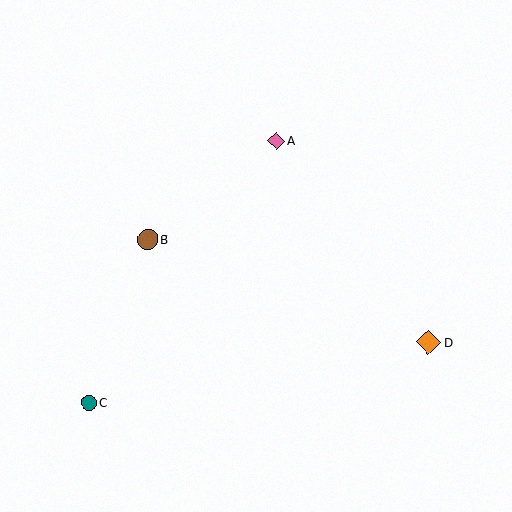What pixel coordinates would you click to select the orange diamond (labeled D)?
Click at (428, 342) to select the orange diamond D.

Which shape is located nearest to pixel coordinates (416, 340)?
The orange diamond (labeled D) at (428, 342) is nearest to that location.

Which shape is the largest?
The orange diamond (labeled D) is the largest.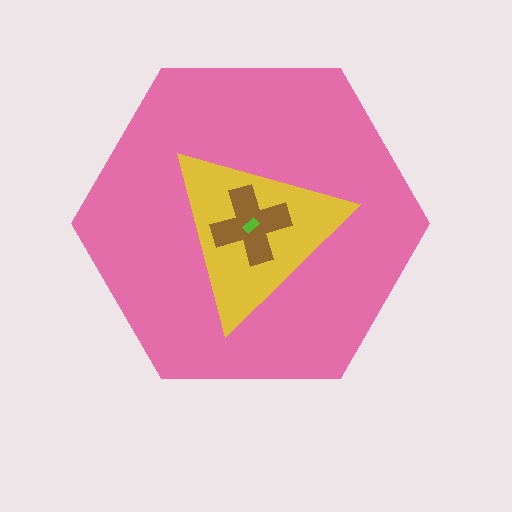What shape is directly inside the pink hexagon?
The yellow triangle.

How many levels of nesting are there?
4.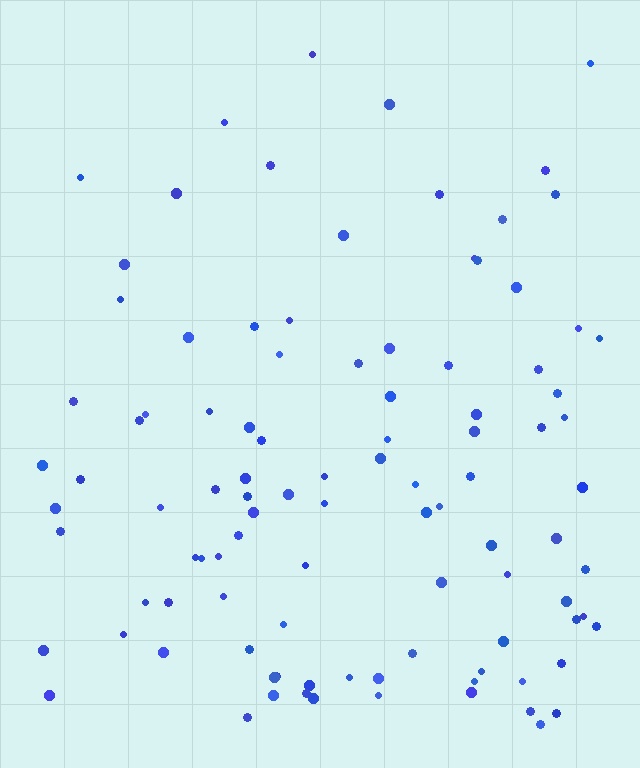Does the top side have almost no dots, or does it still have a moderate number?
Still a moderate number, just noticeably fewer than the bottom.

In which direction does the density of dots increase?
From top to bottom, with the bottom side densest.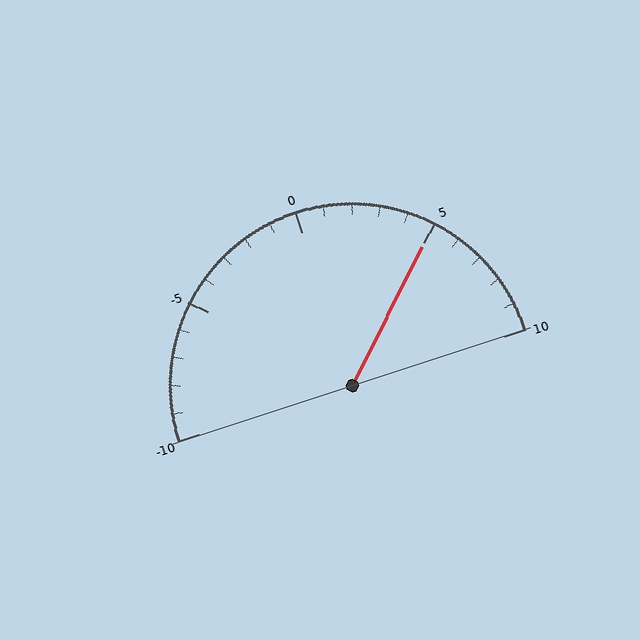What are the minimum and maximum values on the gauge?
The gauge ranges from -10 to 10.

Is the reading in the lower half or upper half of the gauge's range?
The reading is in the upper half of the range (-10 to 10).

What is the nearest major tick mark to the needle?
The nearest major tick mark is 5.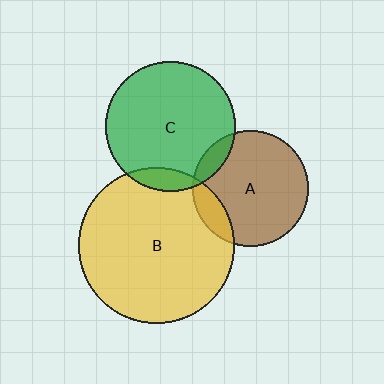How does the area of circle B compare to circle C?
Approximately 1.4 times.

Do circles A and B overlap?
Yes.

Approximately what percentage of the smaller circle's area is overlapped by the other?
Approximately 15%.